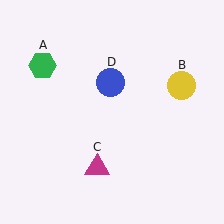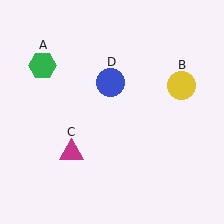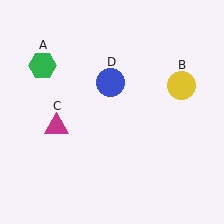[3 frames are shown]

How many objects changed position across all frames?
1 object changed position: magenta triangle (object C).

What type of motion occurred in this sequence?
The magenta triangle (object C) rotated clockwise around the center of the scene.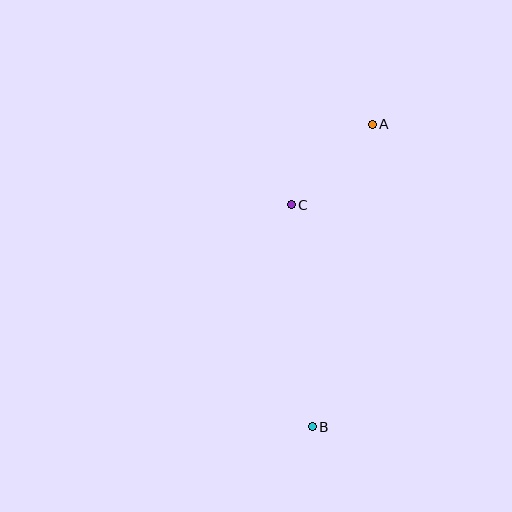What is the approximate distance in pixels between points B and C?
The distance between B and C is approximately 223 pixels.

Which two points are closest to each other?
Points A and C are closest to each other.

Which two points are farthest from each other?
Points A and B are farthest from each other.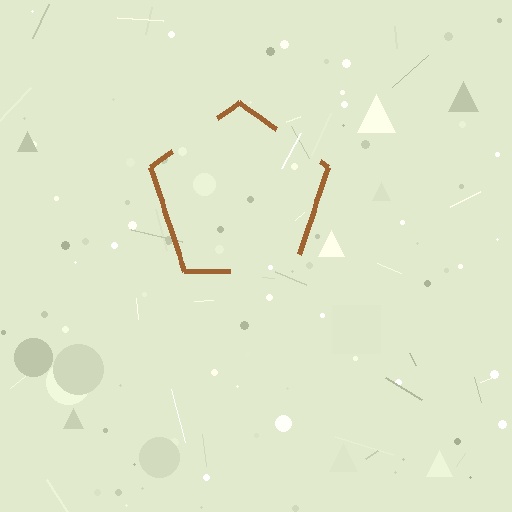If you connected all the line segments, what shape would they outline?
They would outline a pentagon.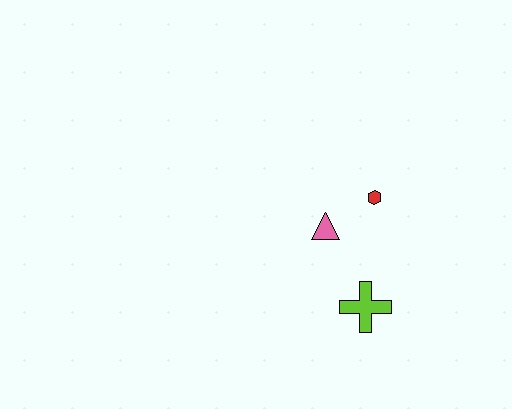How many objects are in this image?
There are 3 objects.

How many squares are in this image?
There are no squares.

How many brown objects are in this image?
There are no brown objects.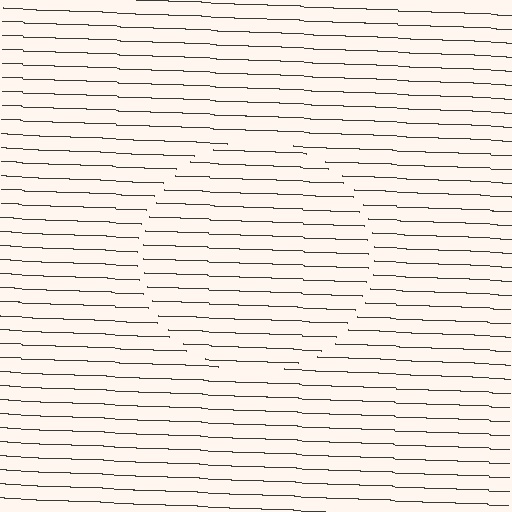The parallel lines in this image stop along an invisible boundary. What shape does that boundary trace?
An illusory circle. The interior of the shape contains the same grating, shifted by half a period — the contour is defined by the phase discontinuity where line-ends from the inner and outer gratings abut.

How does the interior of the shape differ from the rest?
The interior of the shape contains the same grating, shifted by half a period — the contour is defined by the phase discontinuity where line-ends from the inner and outer gratings abut.